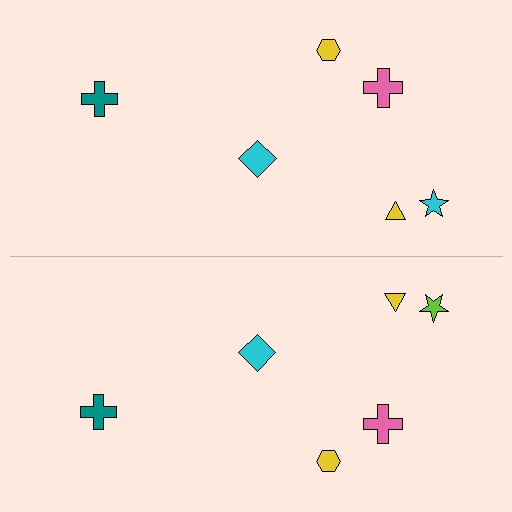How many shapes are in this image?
There are 12 shapes in this image.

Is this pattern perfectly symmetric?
No, the pattern is not perfectly symmetric. The lime star on the bottom side breaks the symmetry — its mirror counterpart is cyan.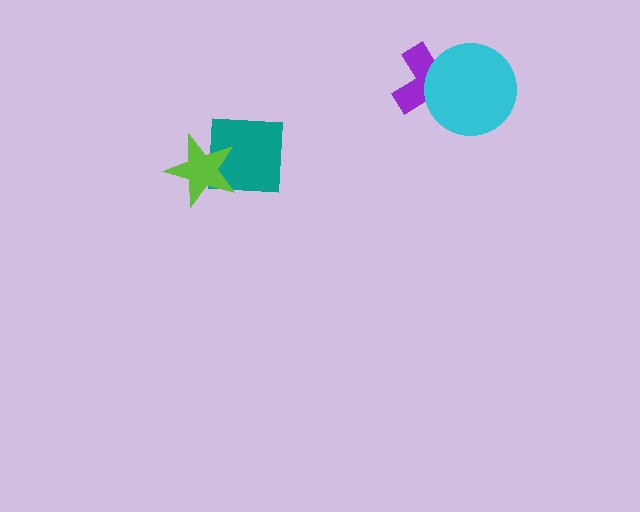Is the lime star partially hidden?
No, no other shape covers it.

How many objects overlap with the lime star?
1 object overlaps with the lime star.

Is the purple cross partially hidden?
Yes, it is partially covered by another shape.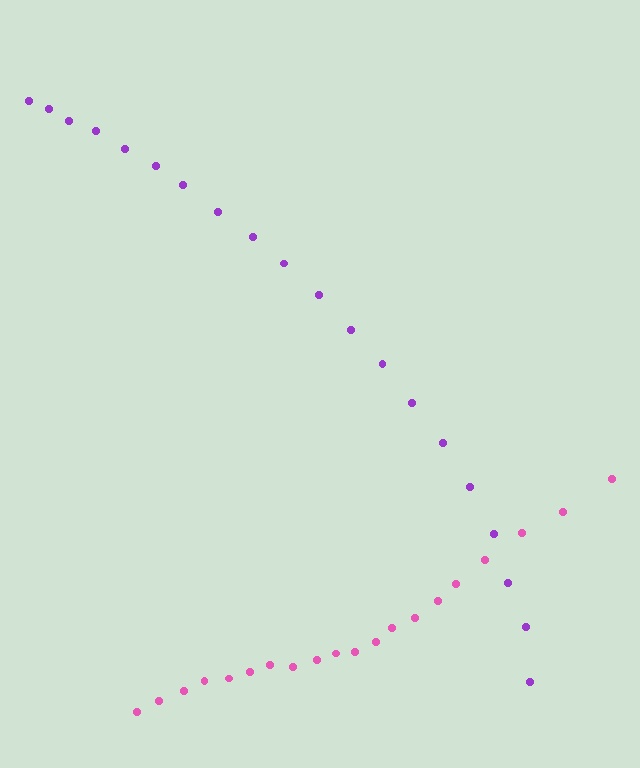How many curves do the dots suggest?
There are 2 distinct paths.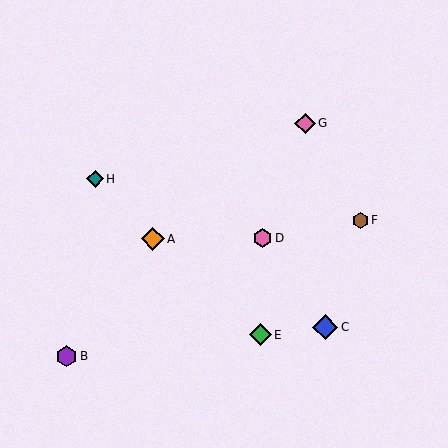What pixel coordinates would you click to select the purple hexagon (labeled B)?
Click at (67, 356) to select the purple hexagon B.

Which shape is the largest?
The blue diamond (labeled C) is the largest.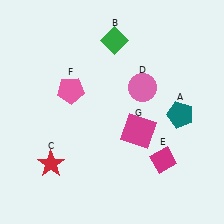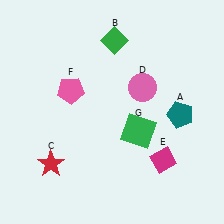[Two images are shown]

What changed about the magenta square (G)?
In Image 1, G is magenta. In Image 2, it changed to green.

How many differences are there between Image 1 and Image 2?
There is 1 difference between the two images.